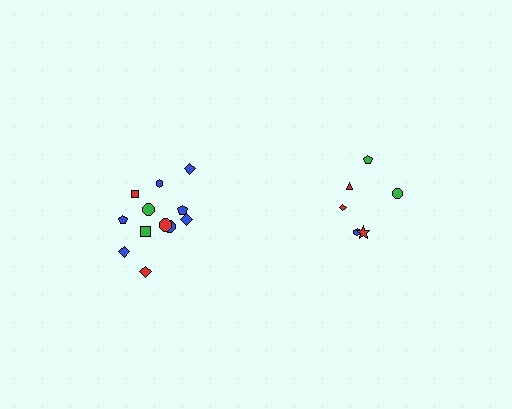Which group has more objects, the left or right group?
The left group.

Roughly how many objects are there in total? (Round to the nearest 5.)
Roughly 20 objects in total.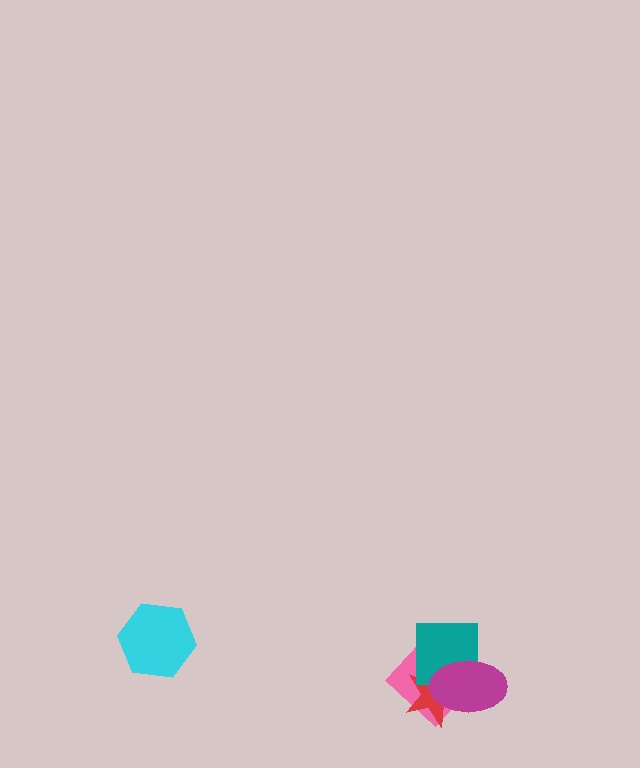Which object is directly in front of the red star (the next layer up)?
The teal square is directly in front of the red star.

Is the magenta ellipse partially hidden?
No, no other shape covers it.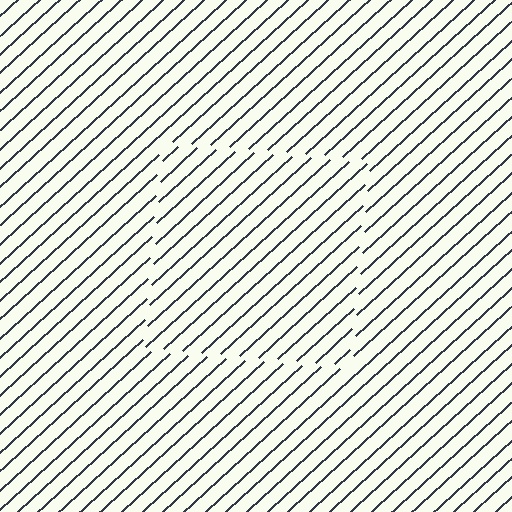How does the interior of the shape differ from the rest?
The interior of the shape contains the same grating, shifted by half a period — the contour is defined by the phase discontinuity where line-ends from the inner and outer gratings abut.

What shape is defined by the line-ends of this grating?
An illusory square. The interior of the shape contains the same grating, shifted by half a period — the contour is defined by the phase discontinuity where line-ends from the inner and outer gratings abut.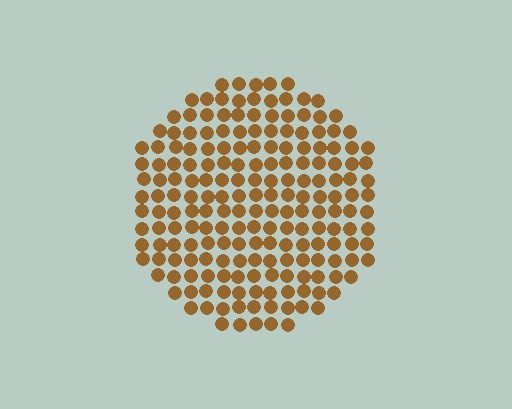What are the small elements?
The small elements are circles.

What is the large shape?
The large shape is a circle.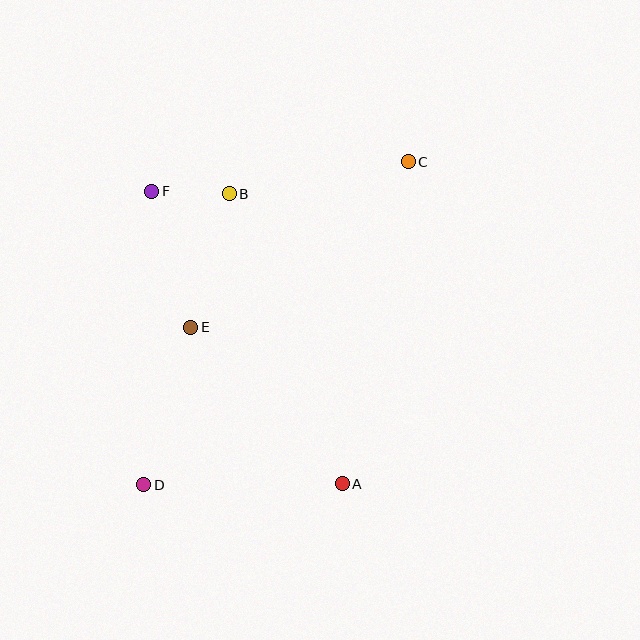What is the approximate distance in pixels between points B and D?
The distance between B and D is approximately 303 pixels.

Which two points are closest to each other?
Points B and F are closest to each other.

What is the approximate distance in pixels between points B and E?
The distance between B and E is approximately 139 pixels.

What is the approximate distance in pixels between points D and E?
The distance between D and E is approximately 164 pixels.